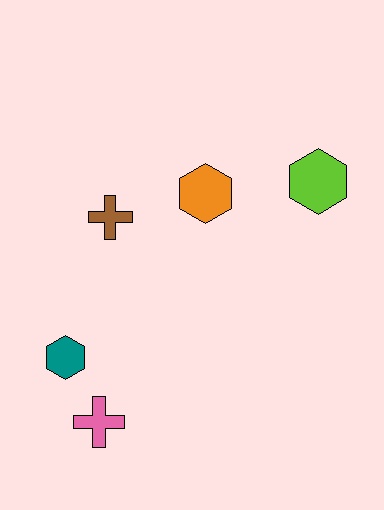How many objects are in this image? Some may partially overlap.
There are 5 objects.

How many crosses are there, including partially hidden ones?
There are 2 crosses.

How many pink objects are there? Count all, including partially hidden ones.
There is 1 pink object.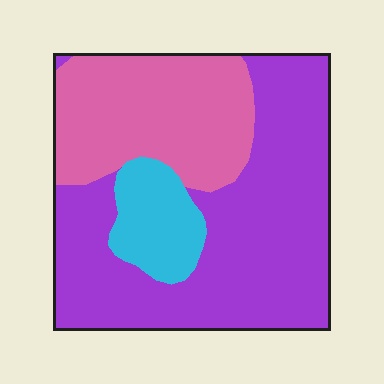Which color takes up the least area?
Cyan, at roughly 10%.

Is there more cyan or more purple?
Purple.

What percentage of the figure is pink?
Pink takes up about one third (1/3) of the figure.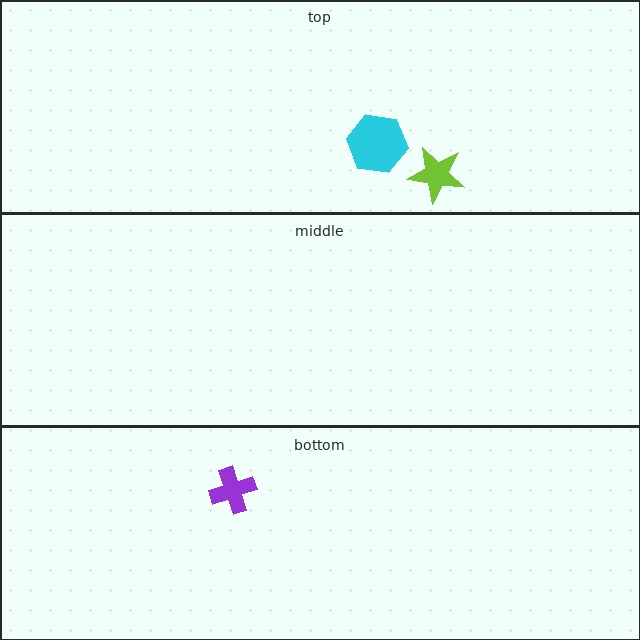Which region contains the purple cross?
The bottom region.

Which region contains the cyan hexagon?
The top region.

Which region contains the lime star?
The top region.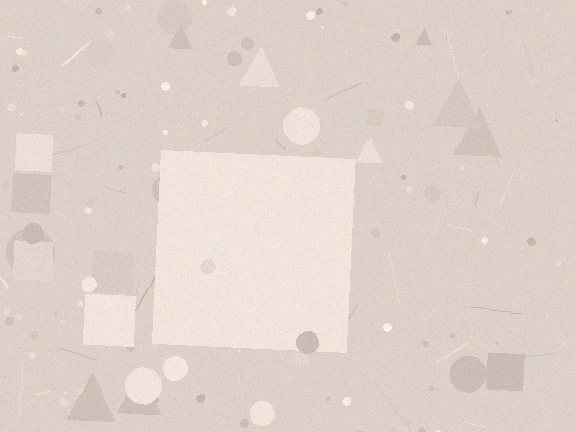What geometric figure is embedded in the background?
A square is embedded in the background.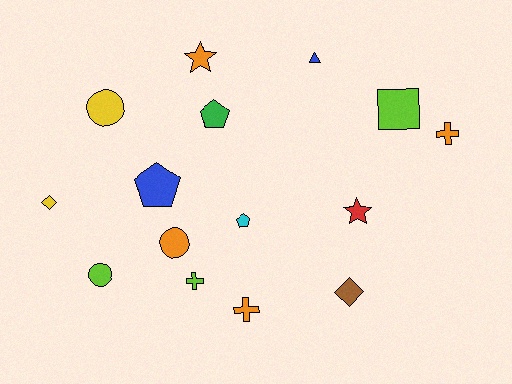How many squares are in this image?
There is 1 square.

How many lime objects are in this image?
There are 3 lime objects.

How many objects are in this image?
There are 15 objects.